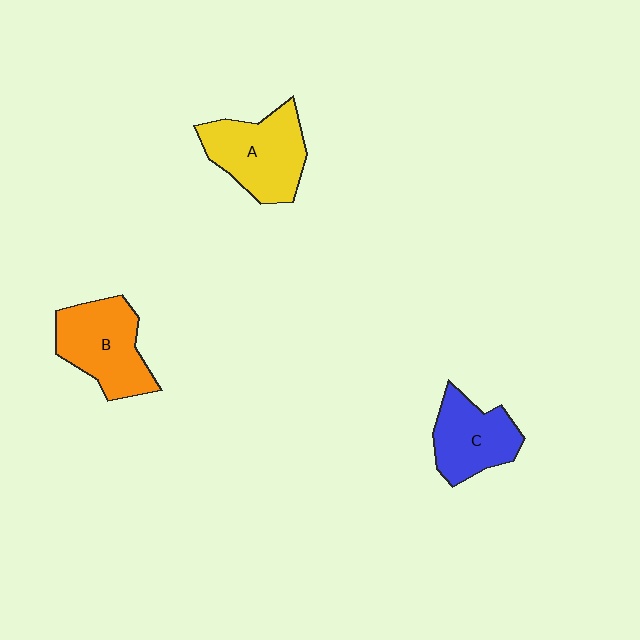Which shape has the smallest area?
Shape C (blue).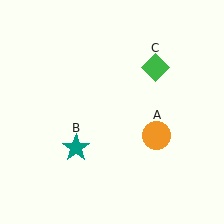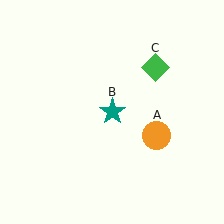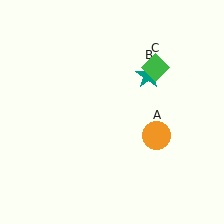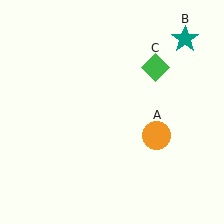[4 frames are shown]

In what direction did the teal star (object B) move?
The teal star (object B) moved up and to the right.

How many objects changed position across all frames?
1 object changed position: teal star (object B).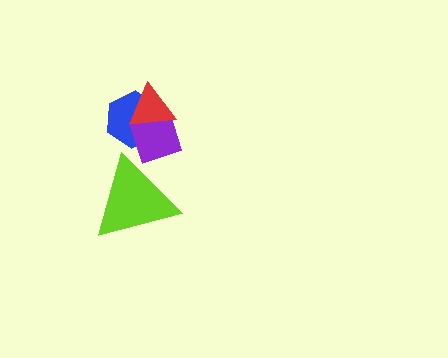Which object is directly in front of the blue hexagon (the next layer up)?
The purple diamond is directly in front of the blue hexagon.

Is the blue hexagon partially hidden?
Yes, it is partially covered by another shape.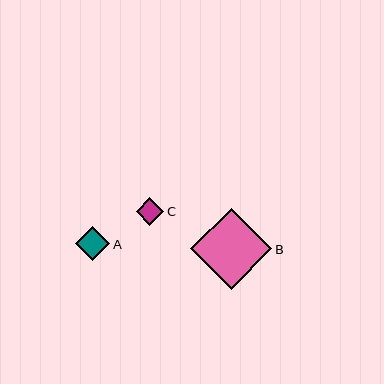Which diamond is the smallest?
Diamond C is the smallest with a size of approximately 28 pixels.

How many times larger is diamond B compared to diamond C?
Diamond B is approximately 2.9 times the size of diamond C.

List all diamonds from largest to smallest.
From largest to smallest: B, A, C.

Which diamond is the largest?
Diamond B is the largest with a size of approximately 81 pixels.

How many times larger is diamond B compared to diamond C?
Diamond B is approximately 2.9 times the size of diamond C.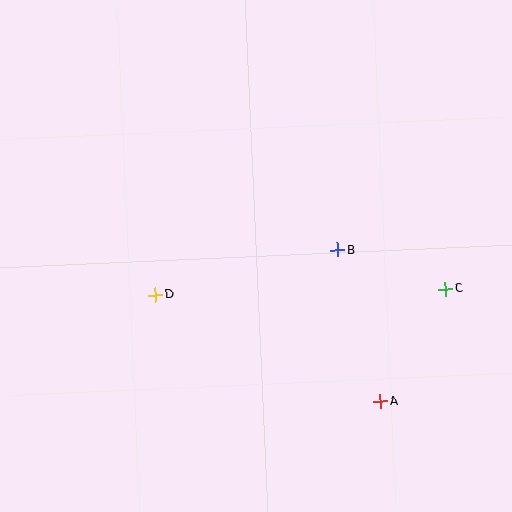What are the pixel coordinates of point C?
Point C is at (446, 289).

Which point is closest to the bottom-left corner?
Point D is closest to the bottom-left corner.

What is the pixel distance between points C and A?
The distance between C and A is 130 pixels.